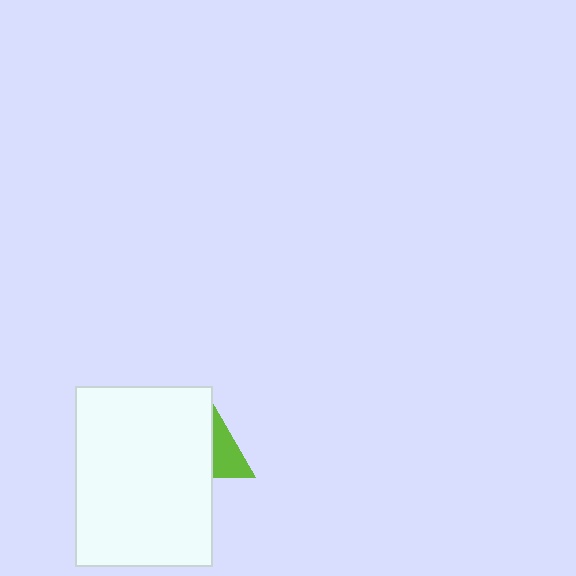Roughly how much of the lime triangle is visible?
A small part of it is visible (roughly 44%).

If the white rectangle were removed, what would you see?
You would see the complete lime triangle.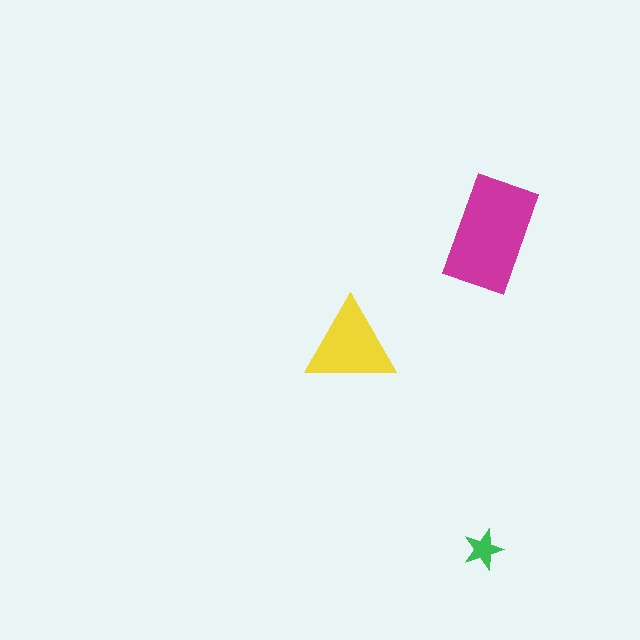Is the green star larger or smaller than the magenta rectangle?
Smaller.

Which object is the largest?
The magenta rectangle.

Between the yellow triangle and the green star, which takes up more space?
The yellow triangle.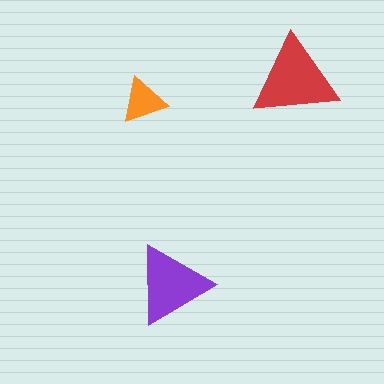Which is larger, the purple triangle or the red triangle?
The red one.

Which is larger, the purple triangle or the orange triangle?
The purple one.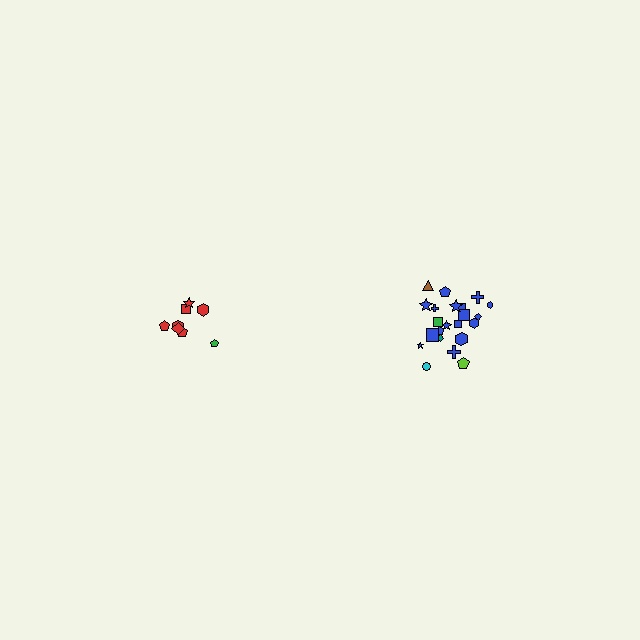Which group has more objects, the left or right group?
The right group.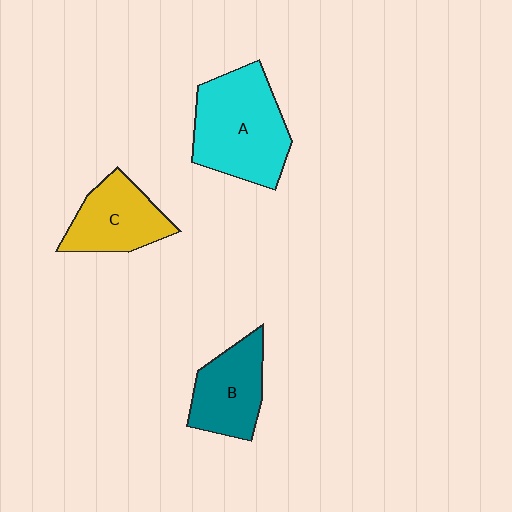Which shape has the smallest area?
Shape B (teal).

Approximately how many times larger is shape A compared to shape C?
Approximately 1.5 times.